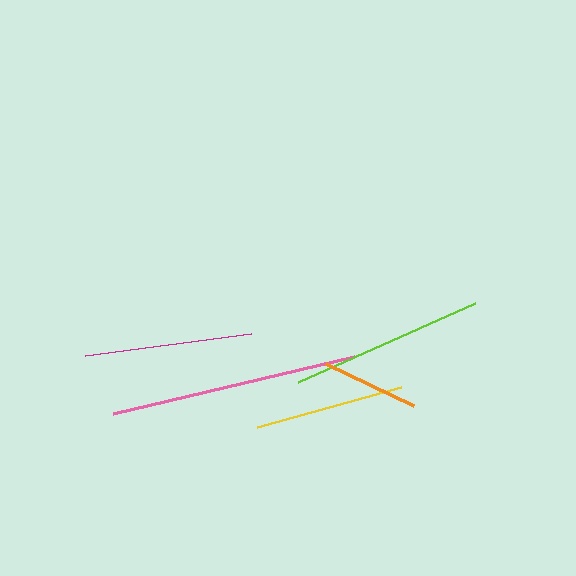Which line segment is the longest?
The pink line is the longest at approximately 248 pixels.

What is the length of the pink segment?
The pink segment is approximately 248 pixels long.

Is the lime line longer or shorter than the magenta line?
The lime line is longer than the magenta line.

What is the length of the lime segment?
The lime segment is approximately 194 pixels long.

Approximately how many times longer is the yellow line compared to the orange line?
The yellow line is approximately 1.5 times the length of the orange line.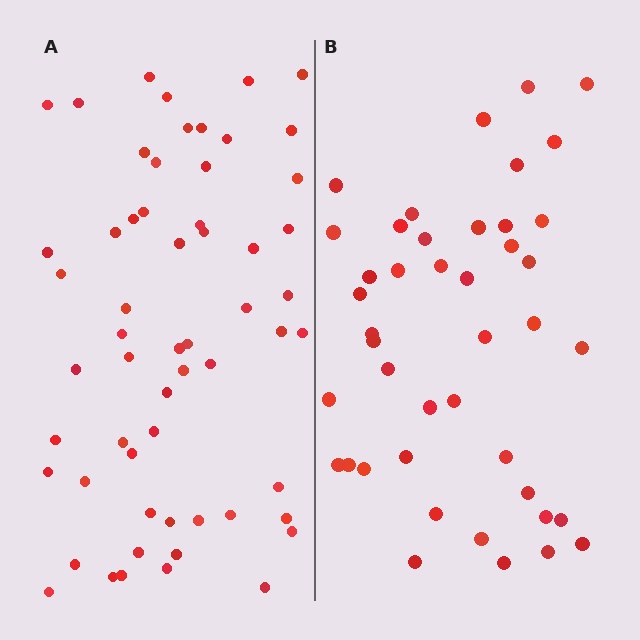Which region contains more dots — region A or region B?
Region A (the left region) has more dots.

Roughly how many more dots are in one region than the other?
Region A has approximately 15 more dots than region B.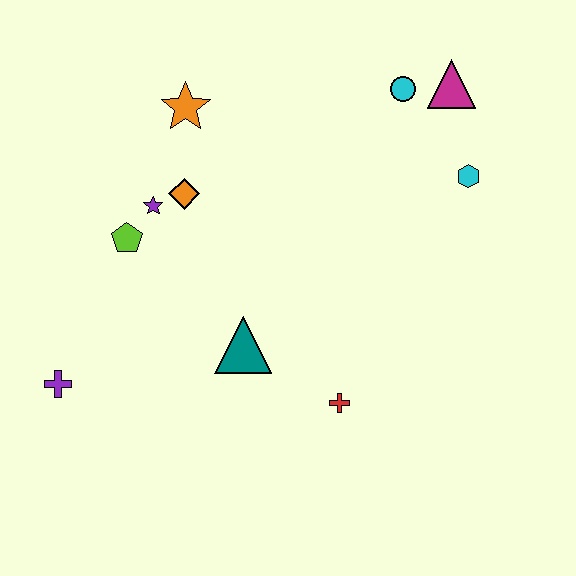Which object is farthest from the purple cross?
The magenta triangle is farthest from the purple cross.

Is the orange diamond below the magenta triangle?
Yes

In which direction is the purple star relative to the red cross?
The purple star is above the red cross.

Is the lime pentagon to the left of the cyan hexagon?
Yes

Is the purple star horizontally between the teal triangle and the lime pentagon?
Yes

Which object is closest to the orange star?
The orange diamond is closest to the orange star.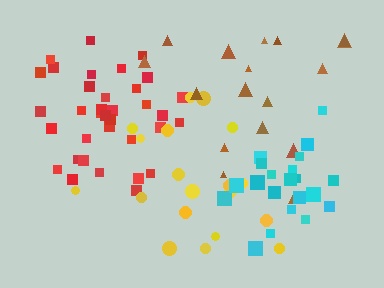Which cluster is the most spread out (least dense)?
Brown.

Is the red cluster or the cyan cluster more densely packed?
Cyan.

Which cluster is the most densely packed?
Cyan.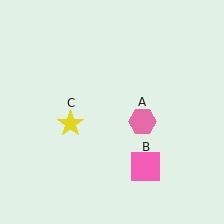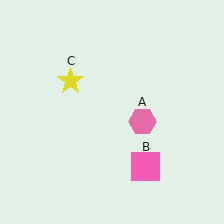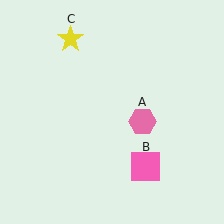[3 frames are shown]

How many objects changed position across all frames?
1 object changed position: yellow star (object C).